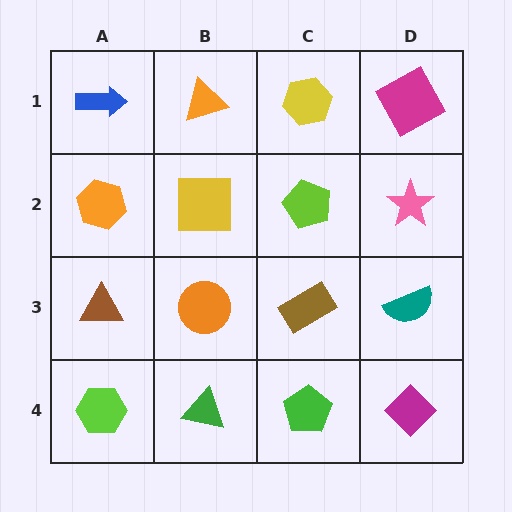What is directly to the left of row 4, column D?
A green pentagon.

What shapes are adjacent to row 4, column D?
A teal semicircle (row 3, column D), a green pentagon (row 4, column C).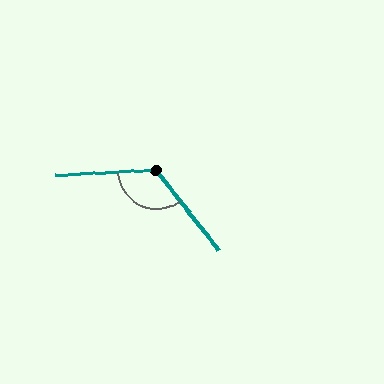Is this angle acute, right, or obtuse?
It is obtuse.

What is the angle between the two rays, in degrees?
Approximately 125 degrees.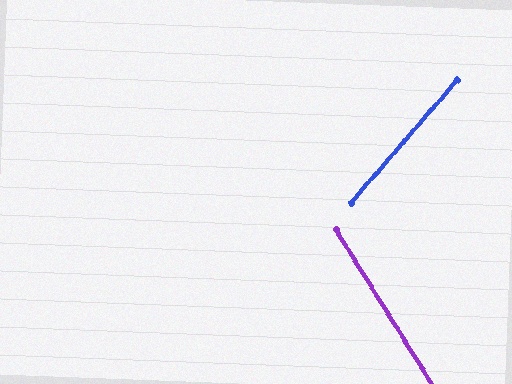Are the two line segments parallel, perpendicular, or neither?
Neither parallel nor perpendicular — they differ by about 73°.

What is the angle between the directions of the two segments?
Approximately 73 degrees.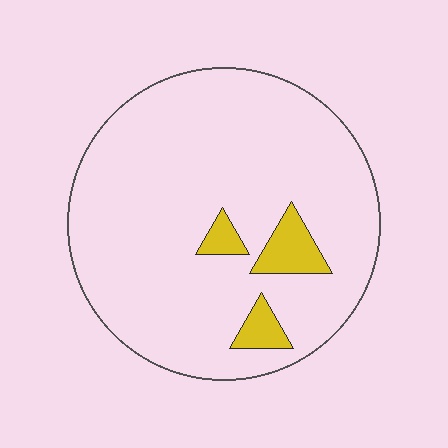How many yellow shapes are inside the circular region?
3.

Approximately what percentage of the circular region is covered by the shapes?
Approximately 10%.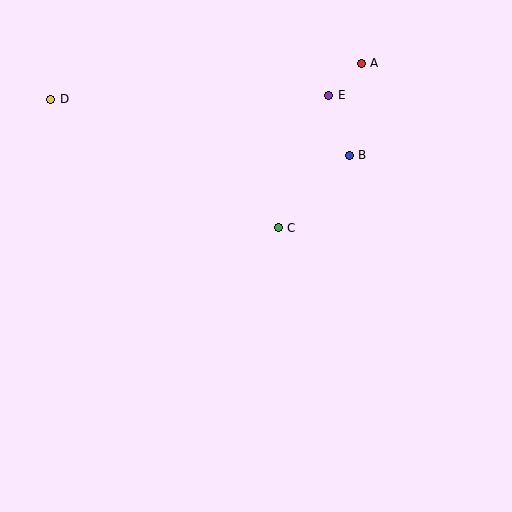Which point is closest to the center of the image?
Point C at (278, 228) is closest to the center.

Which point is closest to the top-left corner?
Point D is closest to the top-left corner.